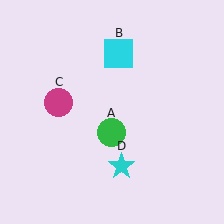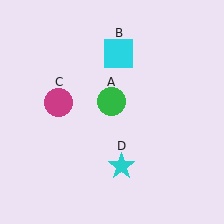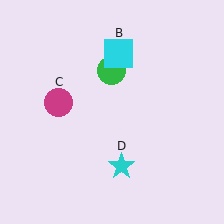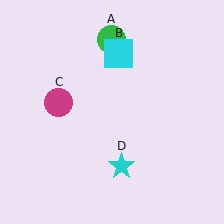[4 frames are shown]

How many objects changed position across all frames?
1 object changed position: green circle (object A).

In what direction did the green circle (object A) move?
The green circle (object A) moved up.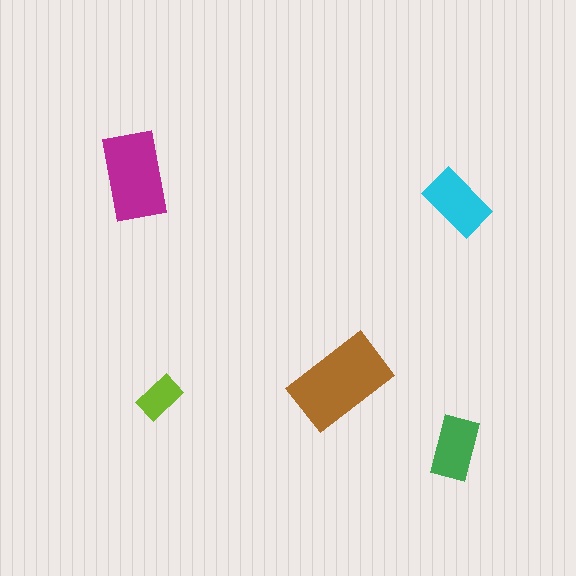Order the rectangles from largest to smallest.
the brown one, the magenta one, the cyan one, the green one, the lime one.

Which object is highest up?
The magenta rectangle is topmost.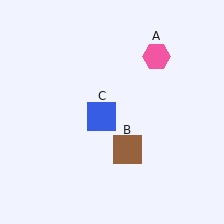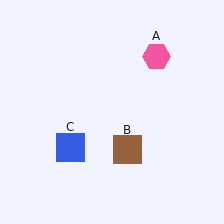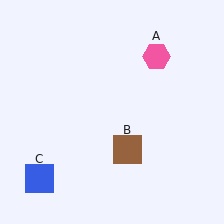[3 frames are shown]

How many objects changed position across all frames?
1 object changed position: blue square (object C).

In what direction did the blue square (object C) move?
The blue square (object C) moved down and to the left.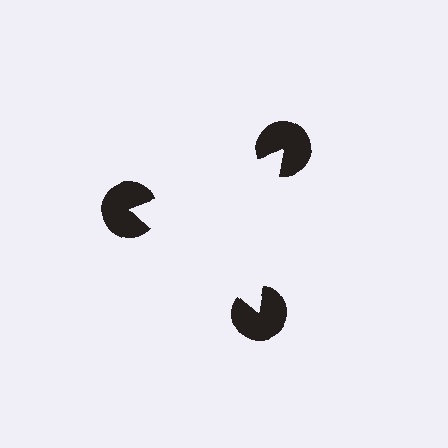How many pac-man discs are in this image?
There are 3 — one at each vertex of the illusory triangle.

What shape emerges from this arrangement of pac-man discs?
An illusory triangle — its edges are inferred from the aligned wedge cuts in the pac-man discs, not physically drawn.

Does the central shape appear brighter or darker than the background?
It typically appears slightly brighter than the background, even though no actual brightness change is drawn.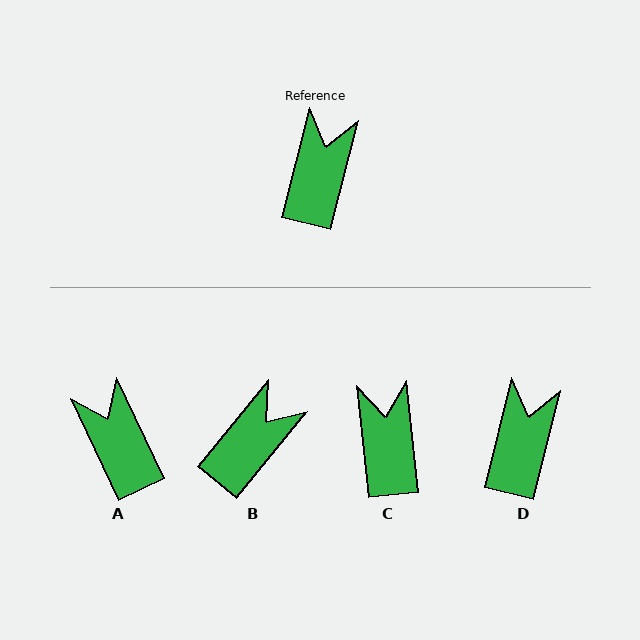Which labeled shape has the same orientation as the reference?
D.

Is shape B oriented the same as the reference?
No, it is off by about 25 degrees.